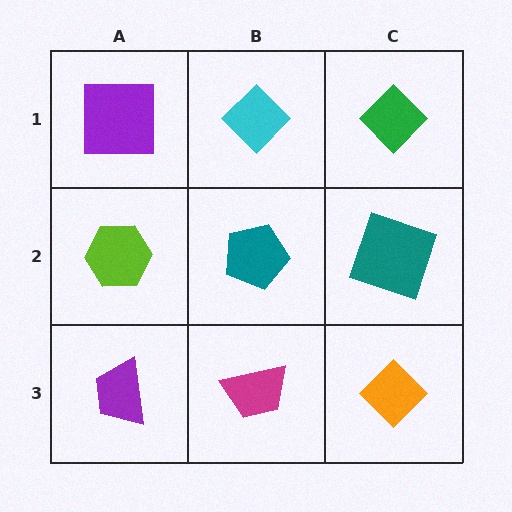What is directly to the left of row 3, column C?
A magenta trapezoid.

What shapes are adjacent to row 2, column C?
A green diamond (row 1, column C), an orange diamond (row 3, column C), a teal pentagon (row 2, column B).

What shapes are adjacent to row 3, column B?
A teal pentagon (row 2, column B), a purple trapezoid (row 3, column A), an orange diamond (row 3, column C).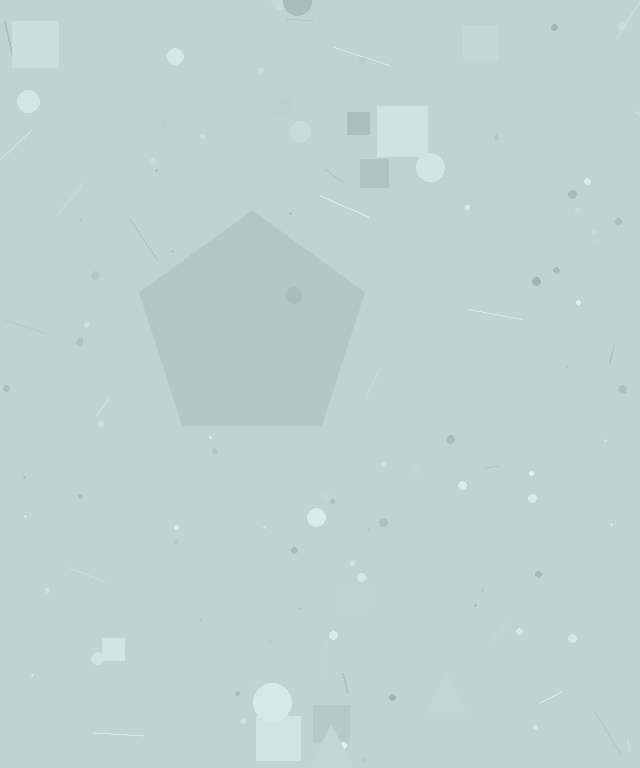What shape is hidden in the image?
A pentagon is hidden in the image.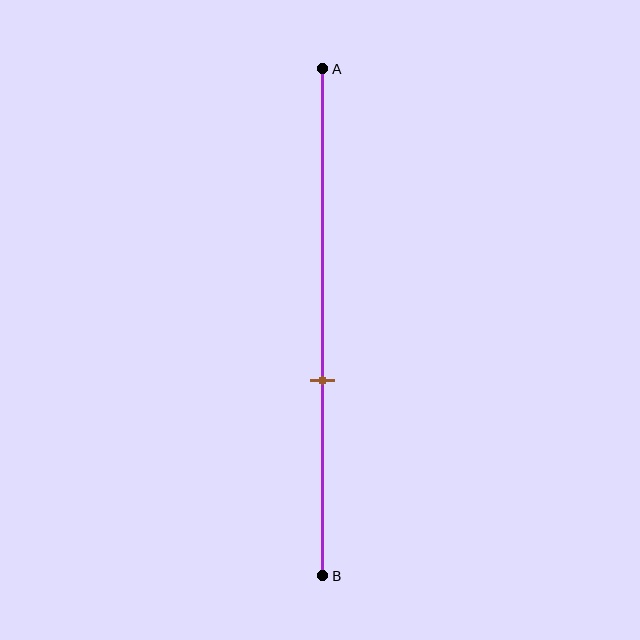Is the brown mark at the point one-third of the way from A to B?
No, the mark is at about 60% from A, not at the 33% one-third point.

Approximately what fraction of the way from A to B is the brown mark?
The brown mark is approximately 60% of the way from A to B.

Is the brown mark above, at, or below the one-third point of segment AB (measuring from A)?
The brown mark is below the one-third point of segment AB.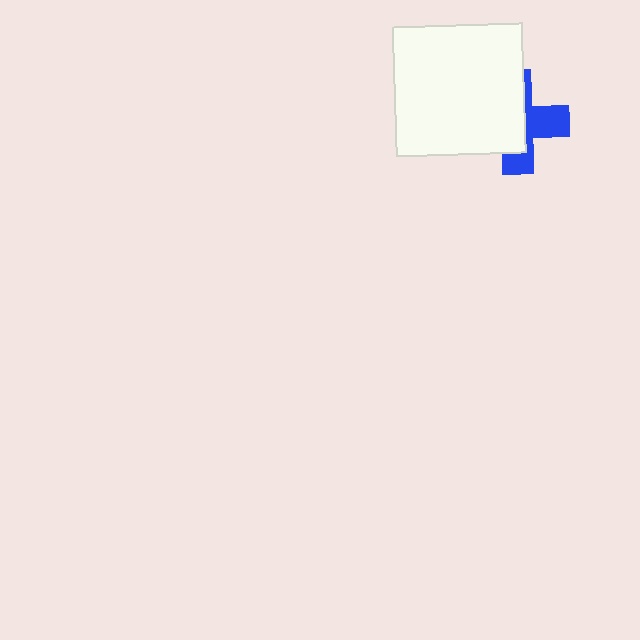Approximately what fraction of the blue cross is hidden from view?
Roughly 56% of the blue cross is hidden behind the white square.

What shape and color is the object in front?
The object in front is a white square.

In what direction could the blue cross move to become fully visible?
The blue cross could move right. That would shift it out from behind the white square entirely.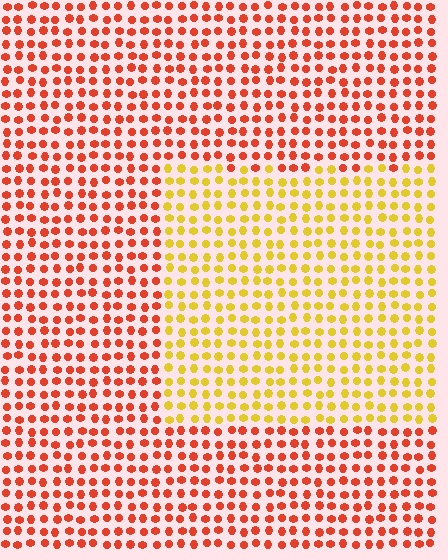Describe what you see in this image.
The image is filled with small red elements in a uniform arrangement. A rectangle-shaped region is visible where the elements are tinted to a slightly different hue, forming a subtle color boundary.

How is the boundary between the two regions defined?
The boundary is defined purely by a slight shift in hue (about 46 degrees). Spacing, size, and orientation are identical on both sides.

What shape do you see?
I see a rectangle.